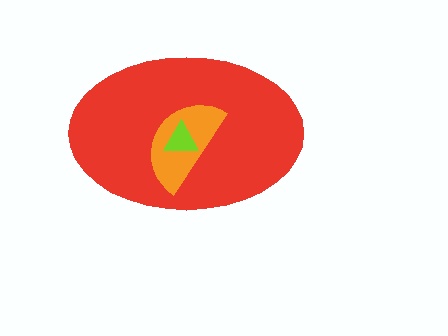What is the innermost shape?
The lime triangle.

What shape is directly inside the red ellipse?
The orange semicircle.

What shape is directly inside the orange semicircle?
The lime triangle.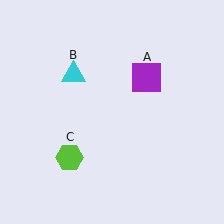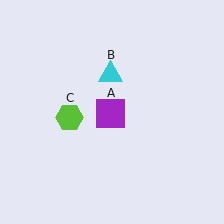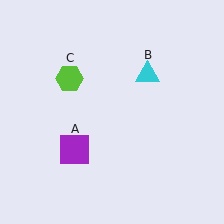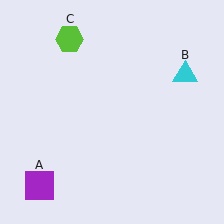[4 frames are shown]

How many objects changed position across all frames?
3 objects changed position: purple square (object A), cyan triangle (object B), lime hexagon (object C).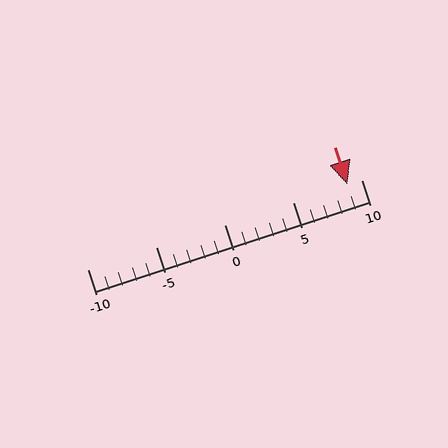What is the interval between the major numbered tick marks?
The major tick marks are spaced 5 units apart.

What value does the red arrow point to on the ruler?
The red arrow points to approximately 9.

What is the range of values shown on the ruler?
The ruler shows values from -10 to 10.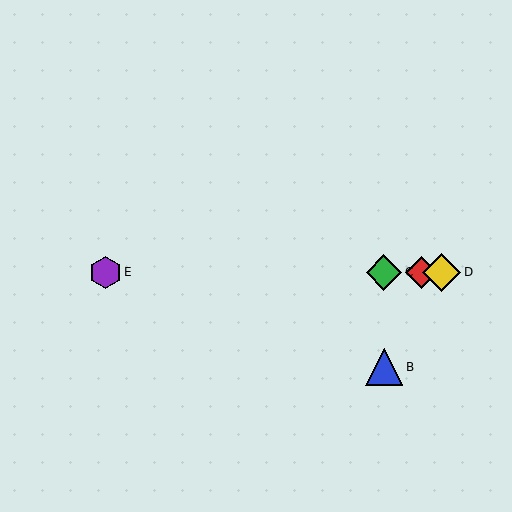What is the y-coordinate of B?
Object B is at y≈367.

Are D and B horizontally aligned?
No, D is at y≈272 and B is at y≈367.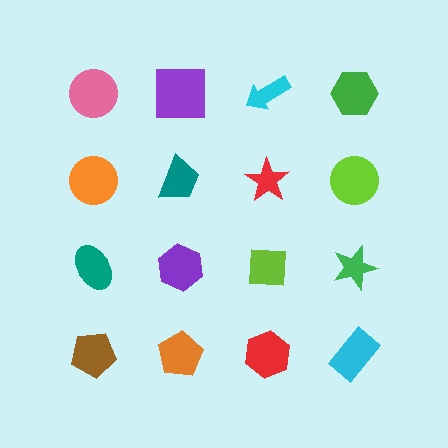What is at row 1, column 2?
A purple square.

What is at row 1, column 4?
A green hexagon.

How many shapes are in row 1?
4 shapes.